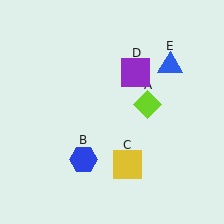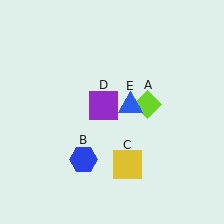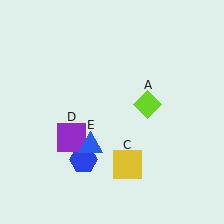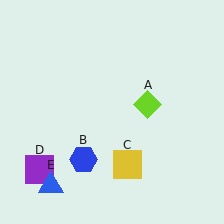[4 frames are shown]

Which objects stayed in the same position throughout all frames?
Lime diamond (object A) and blue hexagon (object B) and yellow square (object C) remained stationary.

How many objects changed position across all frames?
2 objects changed position: purple square (object D), blue triangle (object E).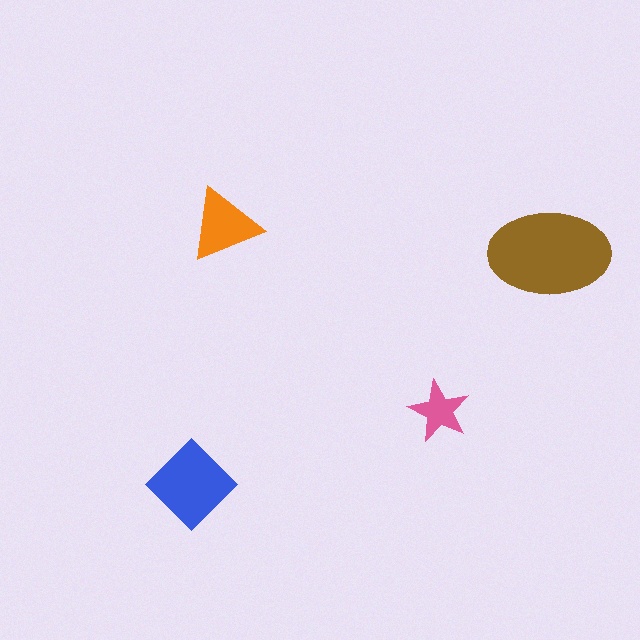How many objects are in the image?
There are 4 objects in the image.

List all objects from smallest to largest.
The pink star, the orange triangle, the blue diamond, the brown ellipse.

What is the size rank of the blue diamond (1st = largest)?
2nd.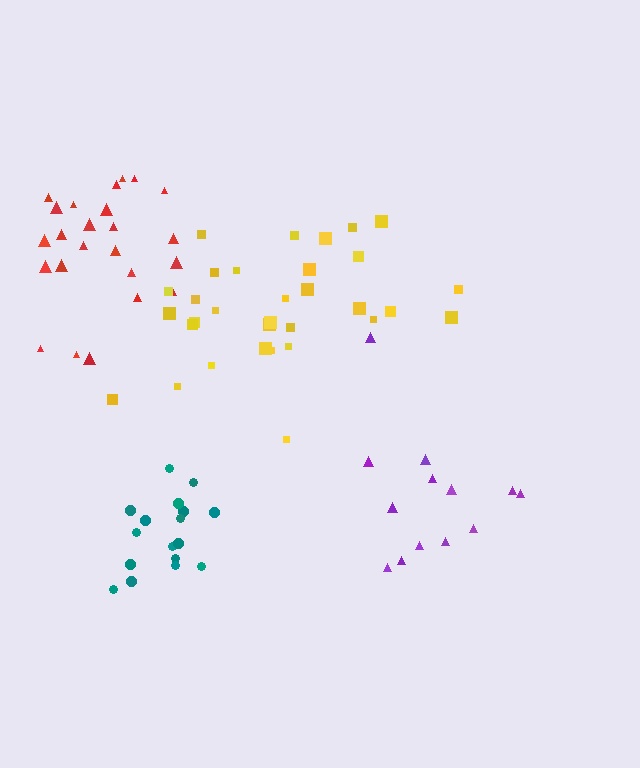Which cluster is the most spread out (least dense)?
Purple.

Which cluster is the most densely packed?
Teal.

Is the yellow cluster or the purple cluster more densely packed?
Yellow.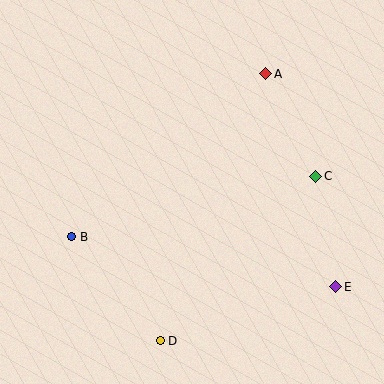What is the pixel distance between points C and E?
The distance between C and E is 113 pixels.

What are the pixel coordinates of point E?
Point E is at (336, 287).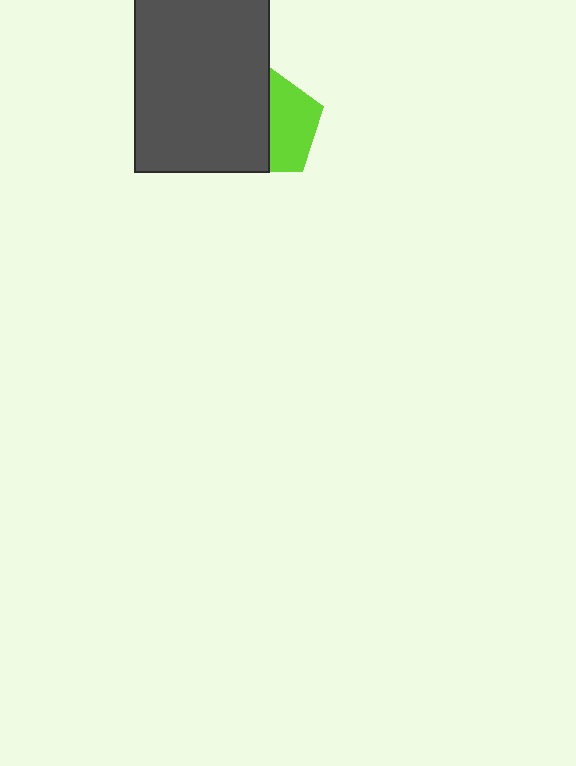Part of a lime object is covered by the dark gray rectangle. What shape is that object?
It is a pentagon.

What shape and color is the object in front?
The object in front is a dark gray rectangle.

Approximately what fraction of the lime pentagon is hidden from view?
Roughly 51% of the lime pentagon is hidden behind the dark gray rectangle.